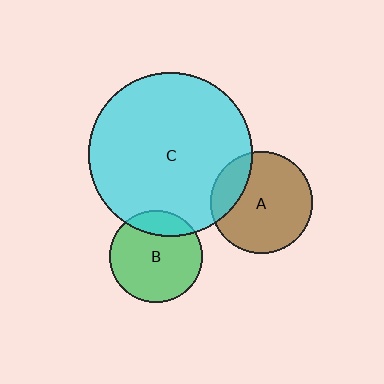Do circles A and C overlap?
Yes.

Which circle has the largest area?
Circle C (cyan).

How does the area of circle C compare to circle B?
Approximately 3.2 times.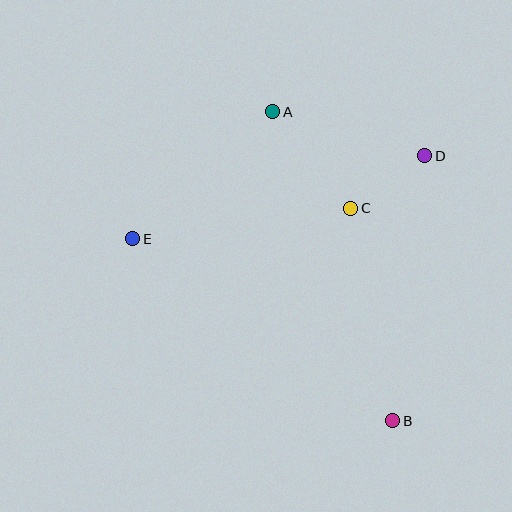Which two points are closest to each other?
Points C and D are closest to each other.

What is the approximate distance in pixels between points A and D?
The distance between A and D is approximately 158 pixels.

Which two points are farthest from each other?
Points A and B are farthest from each other.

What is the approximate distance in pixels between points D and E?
The distance between D and E is approximately 303 pixels.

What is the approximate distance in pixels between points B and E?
The distance between B and E is approximately 317 pixels.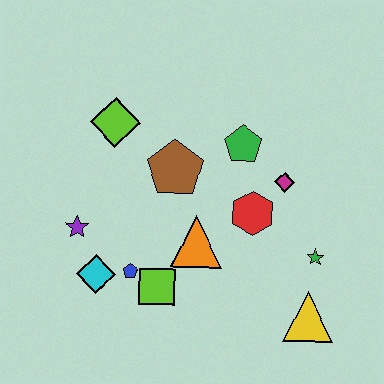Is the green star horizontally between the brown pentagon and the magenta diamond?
No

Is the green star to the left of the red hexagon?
No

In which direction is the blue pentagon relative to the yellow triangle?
The blue pentagon is to the left of the yellow triangle.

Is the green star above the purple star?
No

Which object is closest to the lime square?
The blue pentagon is closest to the lime square.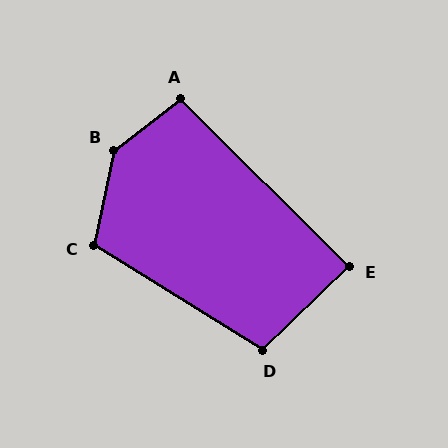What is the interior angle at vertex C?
Approximately 110 degrees (obtuse).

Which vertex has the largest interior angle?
B, at approximately 140 degrees.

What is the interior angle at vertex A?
Approximately 98 degrees (obtuse).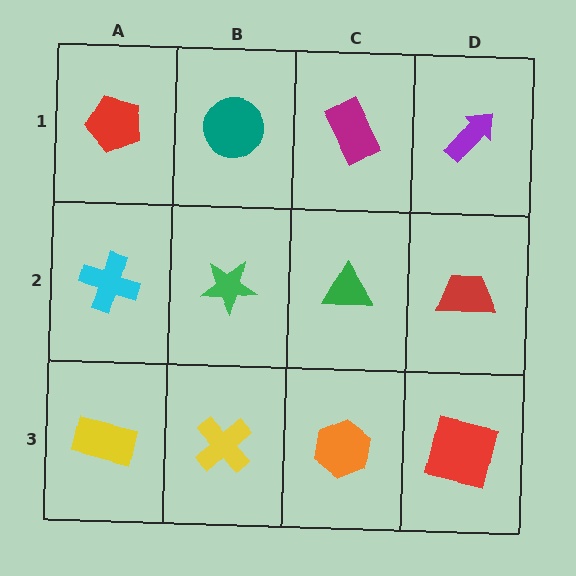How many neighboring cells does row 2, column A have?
3.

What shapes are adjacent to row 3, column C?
A green triangle (row 2, column C), a yellow cross (row 3, column B), a red square (row 3, column D).